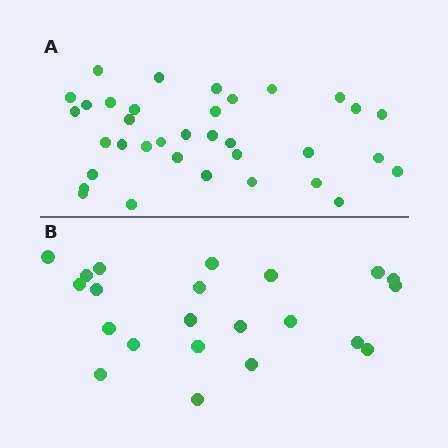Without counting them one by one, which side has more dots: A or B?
Region A (the top region) has more dots.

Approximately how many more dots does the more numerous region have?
Region A has approximately 15 more dots than region B.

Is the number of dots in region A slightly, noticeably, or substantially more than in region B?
Region A has substantially more. The ratio is roughly 1.6 to 1.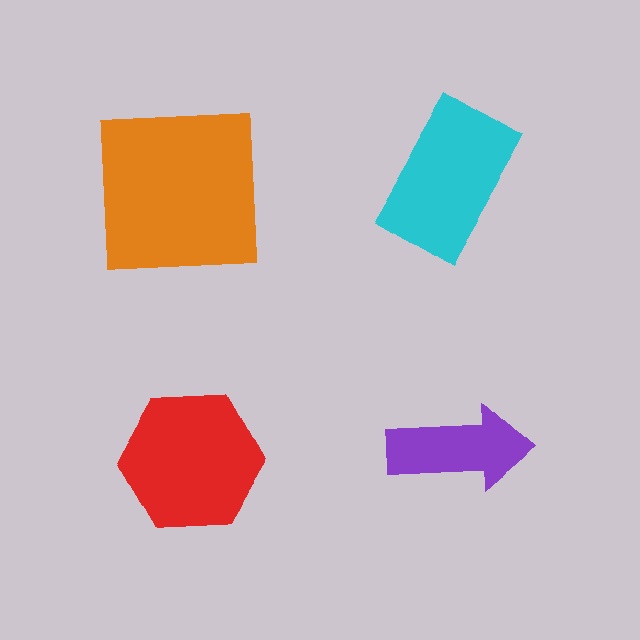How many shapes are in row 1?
2 shapes.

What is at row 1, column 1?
An orange square.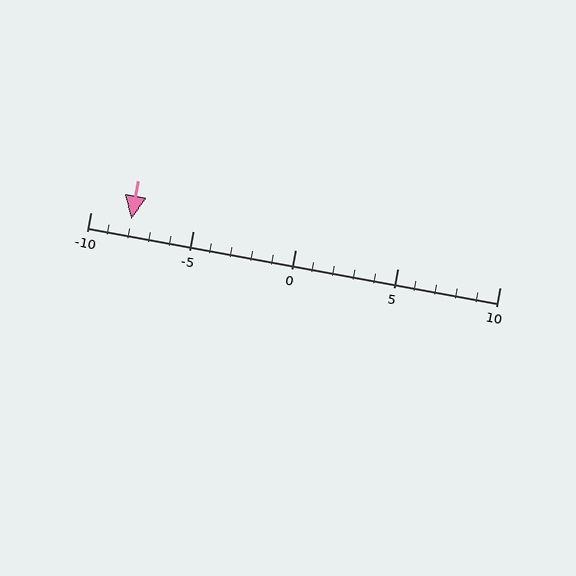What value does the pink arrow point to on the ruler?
The pink arrow points to approximately -8.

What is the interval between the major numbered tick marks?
The major tick marks are spaced 5 units apart.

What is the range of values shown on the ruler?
The ruler shows values from -10 to 10.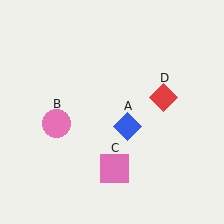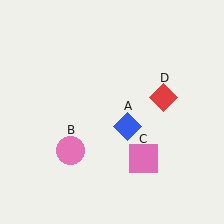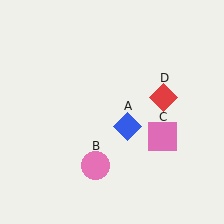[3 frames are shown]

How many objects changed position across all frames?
2 objects changed position: pink circle (object B), pink square (object C).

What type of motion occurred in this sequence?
The pink circle (object B), pink square (object C) rotated counterclockwise around the center of the scene.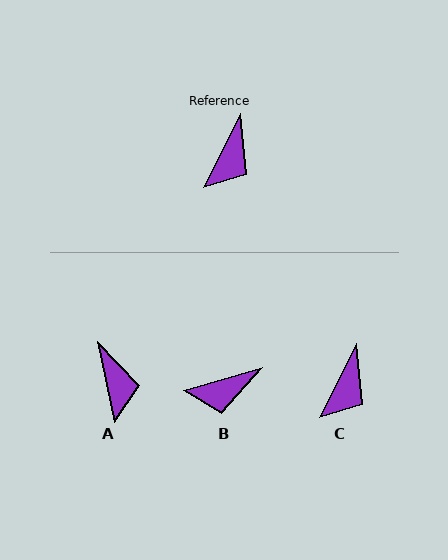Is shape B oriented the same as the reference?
No, it is off by about 47 degrees.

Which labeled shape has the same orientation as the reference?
C.